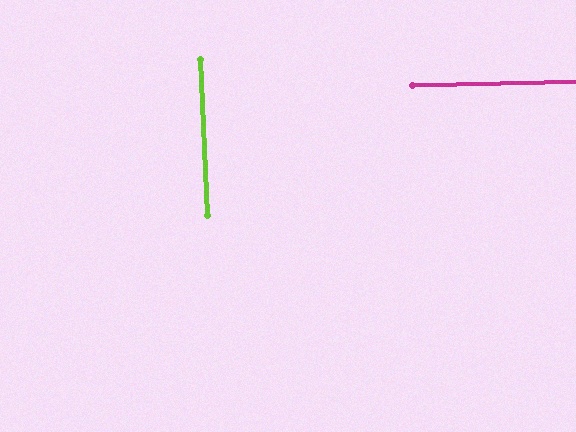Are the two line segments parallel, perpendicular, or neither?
Perpendicular — they meet at approximately 89°.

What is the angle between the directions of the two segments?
Approximately 89 degrees.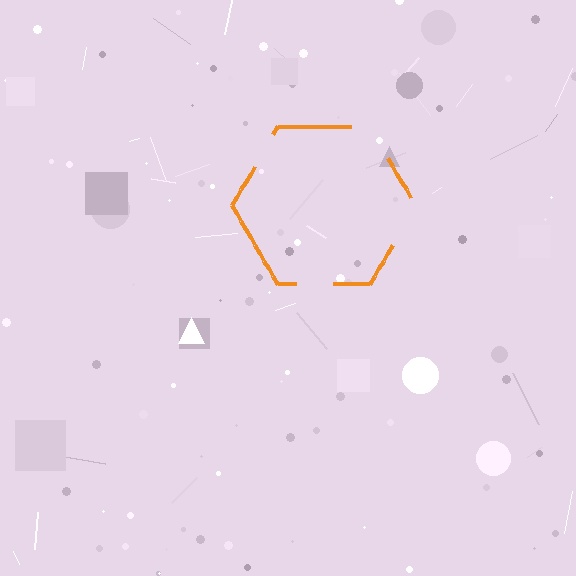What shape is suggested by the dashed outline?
The dashed outline suggests a hexagon.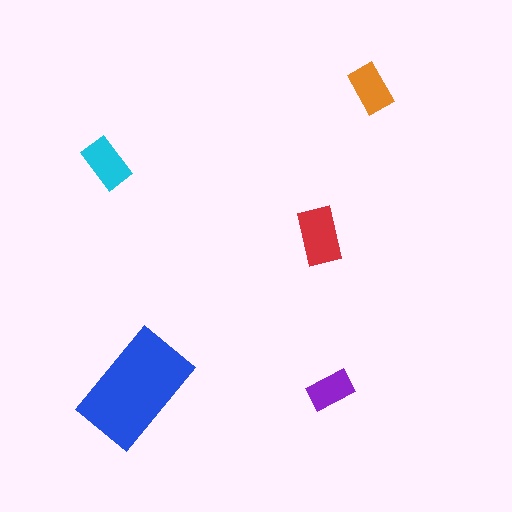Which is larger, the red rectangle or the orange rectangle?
The red one.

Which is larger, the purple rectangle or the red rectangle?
The red one.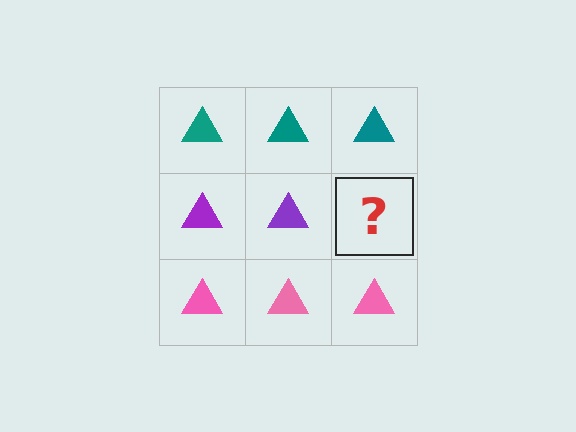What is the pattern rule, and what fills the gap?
The rule is that each row has a consistent color. The gap should be filled with a purple triangle.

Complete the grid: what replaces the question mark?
The question mark should be replaced with a purple triangle.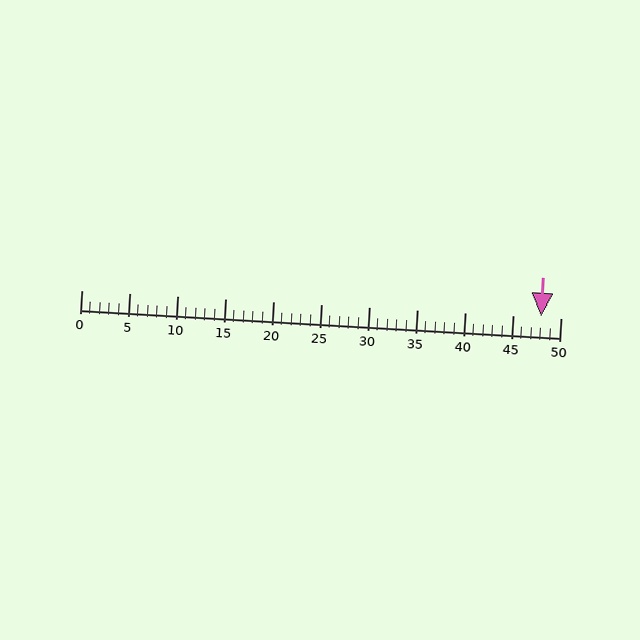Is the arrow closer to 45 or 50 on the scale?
The arrow is closer to 50.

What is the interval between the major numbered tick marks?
The major tick marks are spaced 5 units apart.